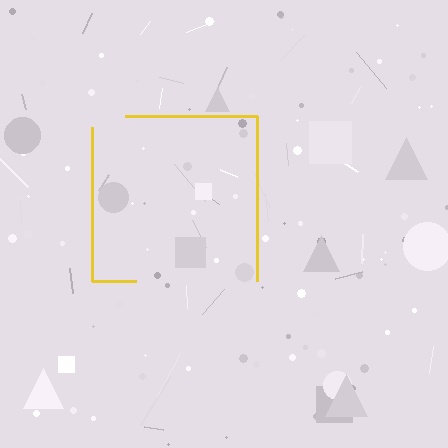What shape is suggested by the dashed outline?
The dashed outline suggests a square.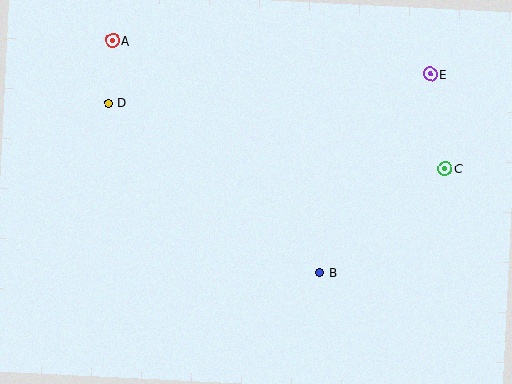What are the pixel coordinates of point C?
Point C is at (445, 168).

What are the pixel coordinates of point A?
Point A is at (112, 40).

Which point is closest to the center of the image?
Point B at (320, 272) is closest to the center.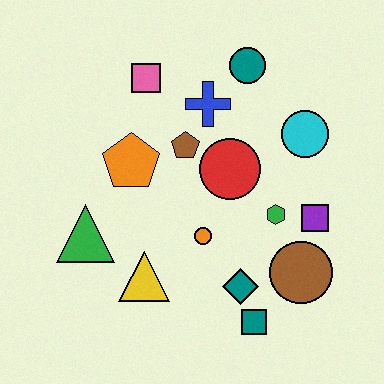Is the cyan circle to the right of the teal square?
Yes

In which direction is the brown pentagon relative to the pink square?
The brown pentagon is below the pink square.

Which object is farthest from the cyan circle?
The green triangle is farthest from the cyan circle.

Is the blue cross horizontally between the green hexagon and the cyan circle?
No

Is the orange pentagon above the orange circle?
Yes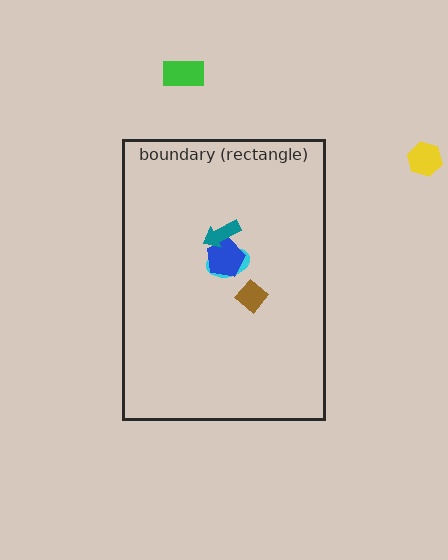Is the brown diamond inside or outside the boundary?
Inside.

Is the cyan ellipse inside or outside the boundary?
Inside.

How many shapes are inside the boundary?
4 inside, 2 outside.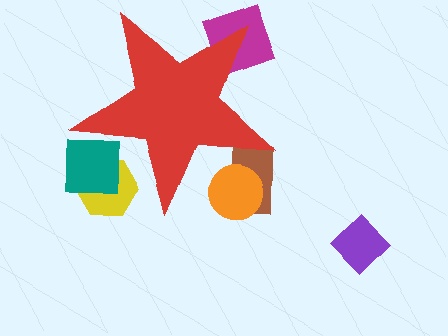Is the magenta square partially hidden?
Yes, the magenta square is partially hidden behind the red star.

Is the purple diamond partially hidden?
No, the purple diamond is fully visible.